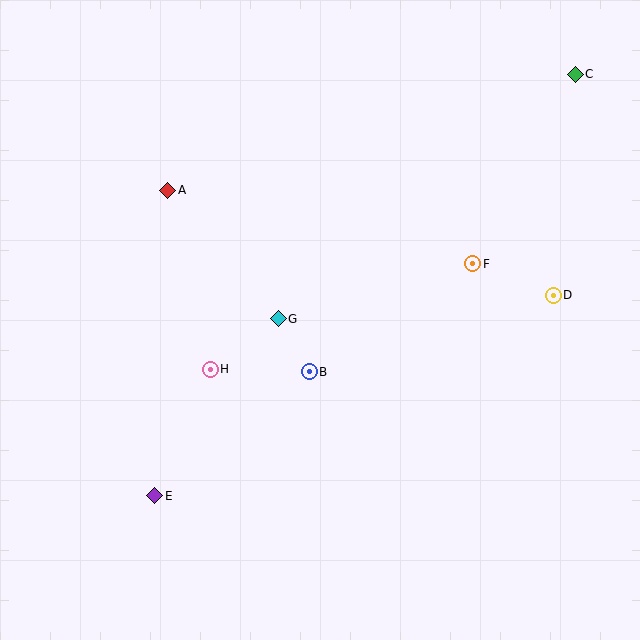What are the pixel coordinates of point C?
Point C is at (575, 74).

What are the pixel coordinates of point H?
Point H is at (210, 369).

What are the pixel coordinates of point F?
Point F is at (473, 264).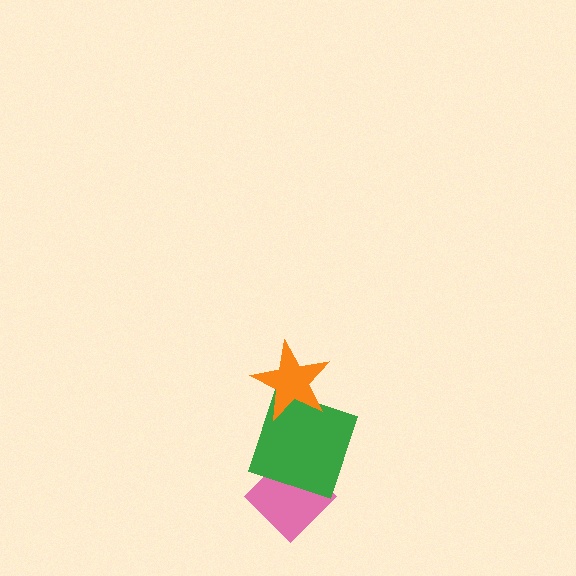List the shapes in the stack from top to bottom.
From top to bottom: the orange star, the green square, the pink diamond.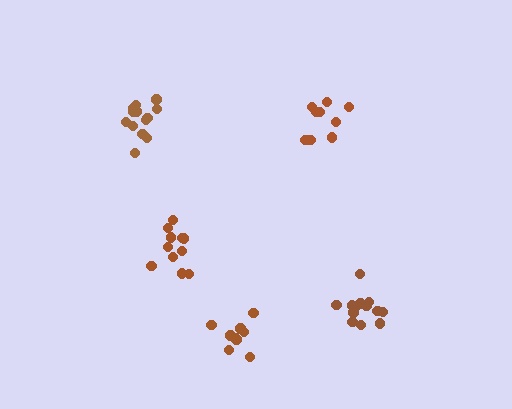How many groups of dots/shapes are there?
There are 5 groups.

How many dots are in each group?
Group 1: 9 dots, Group 2: 13 dots, Group 3: 11 dots, Group 4: 14 dots, Group 5: 9 dots (56 total).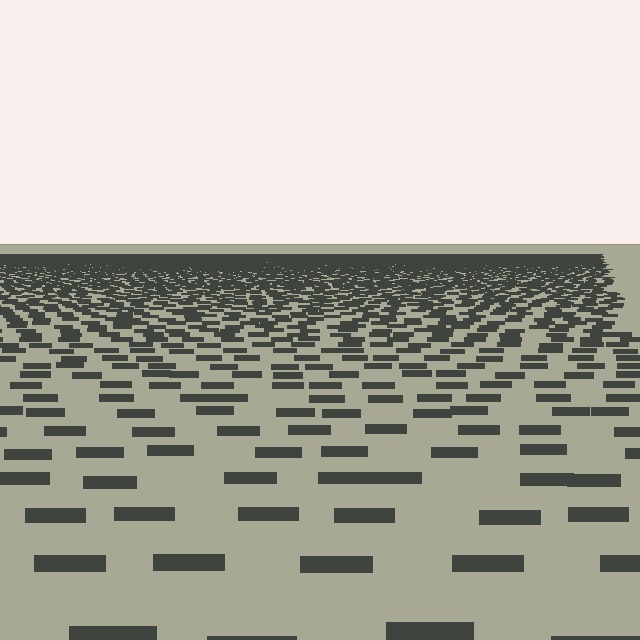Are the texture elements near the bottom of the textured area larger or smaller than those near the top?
Larger. Near the bottom, elements are closer to the viewer and appear at a bigger on-screen size.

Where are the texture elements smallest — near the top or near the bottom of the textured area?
Near the top.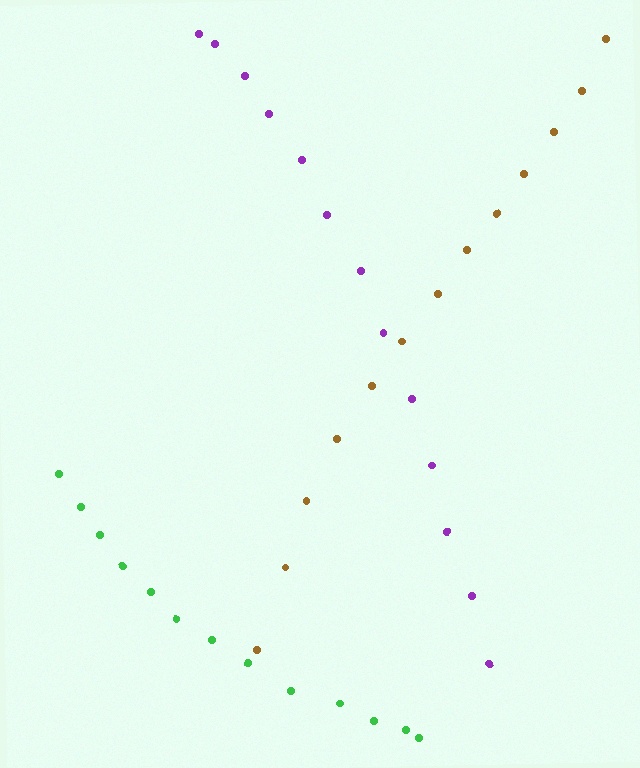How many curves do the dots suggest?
There are 3 distinct paths.